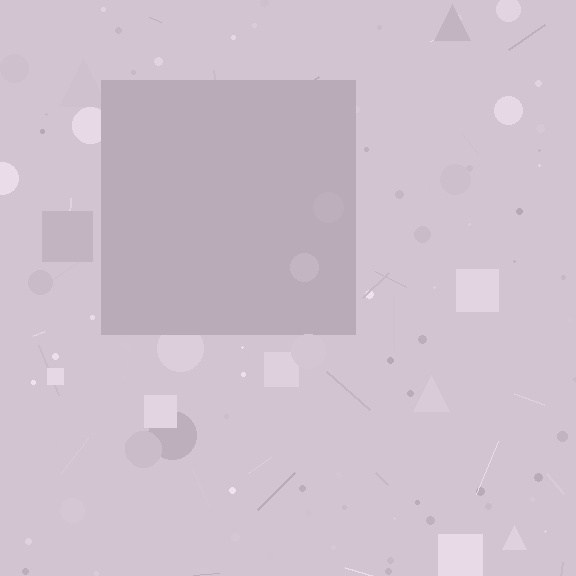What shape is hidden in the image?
A square is hidden in the image.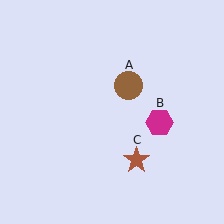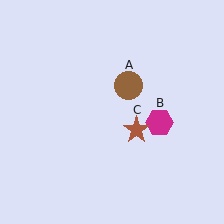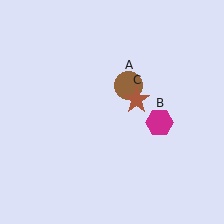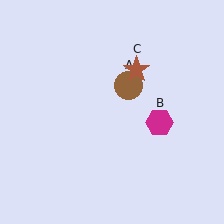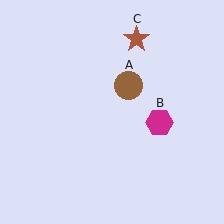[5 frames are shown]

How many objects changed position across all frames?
1 object changed position: brown star (object C).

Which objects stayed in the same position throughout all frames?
Brown circle (object A) and magenta hexagon (object B) remained stationary.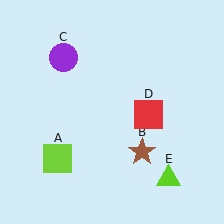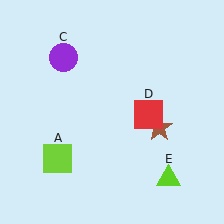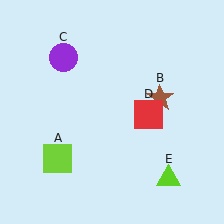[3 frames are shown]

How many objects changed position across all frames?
1 object changed position: brown star (object B).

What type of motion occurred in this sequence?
The brown star (object B) rotated counterclockwise around the center of the scene.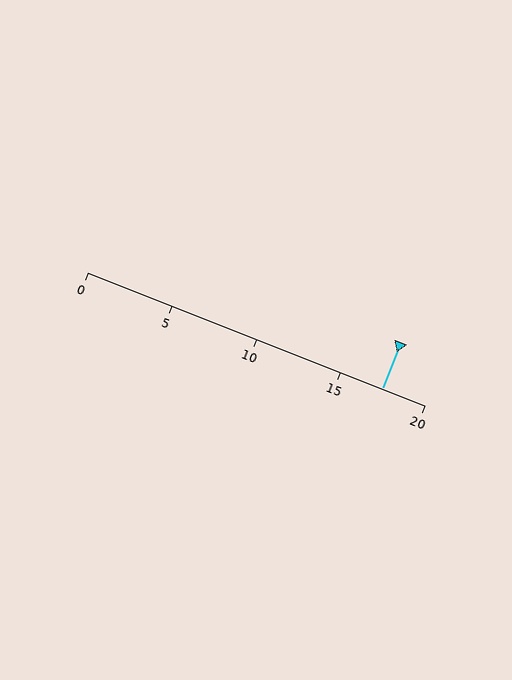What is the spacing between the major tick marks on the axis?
The major ticks are spaced 5 apart.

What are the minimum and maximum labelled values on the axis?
The axis runs from 0 to 20.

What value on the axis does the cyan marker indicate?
The marker indicates approximately 17.5.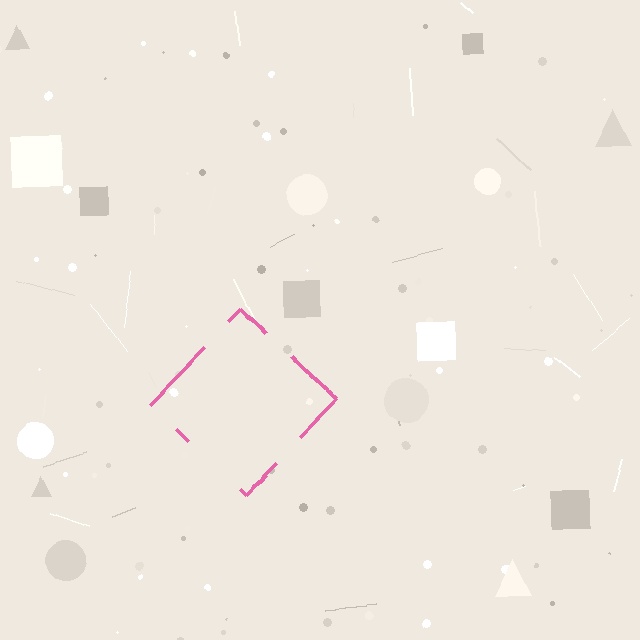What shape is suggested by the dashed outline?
The dashed outline suggests a diamond.